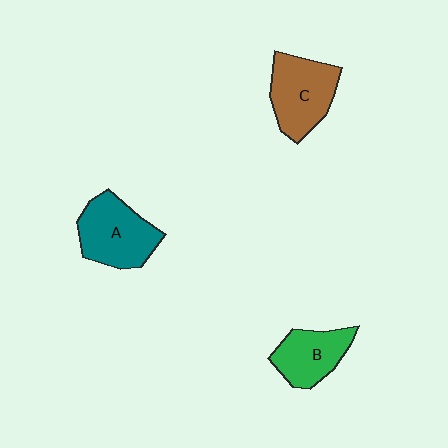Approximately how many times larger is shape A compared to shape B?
Approximately 1.3 times.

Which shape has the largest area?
Shape A (teal).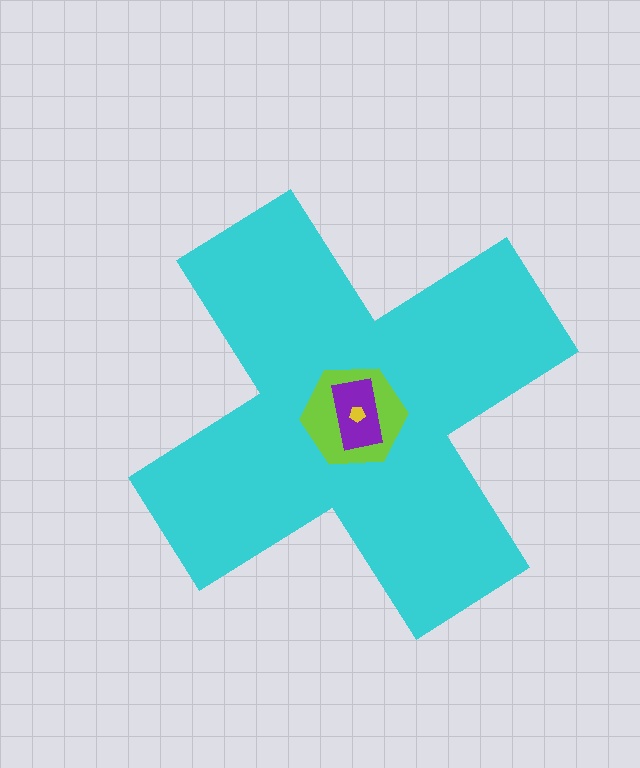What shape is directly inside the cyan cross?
The lime hexagon.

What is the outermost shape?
The cyan cross.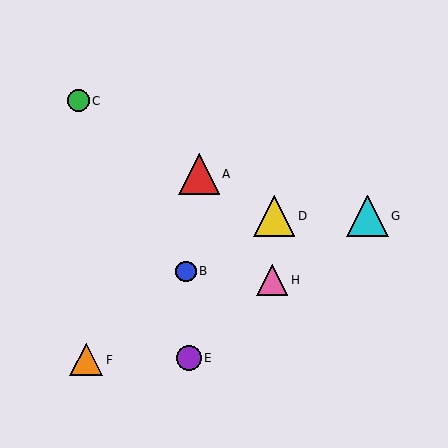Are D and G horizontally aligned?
Yes, both are at y≈216.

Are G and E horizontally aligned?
No, G is at y≈216 and E is at y≈358.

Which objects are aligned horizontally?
Objects D, G are aligned horizontally.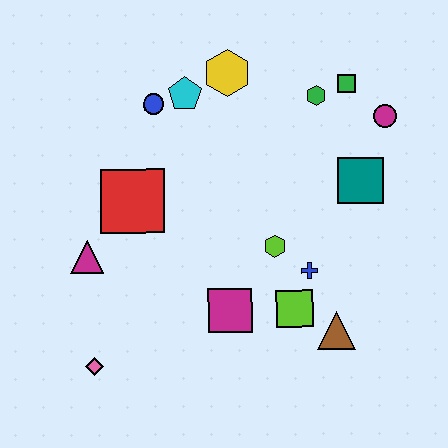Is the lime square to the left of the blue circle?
No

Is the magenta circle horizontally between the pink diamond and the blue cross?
No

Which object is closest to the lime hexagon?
The blue cross is closest to the lime hexagon.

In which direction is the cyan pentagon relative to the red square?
The cyan pentagon is above the red square.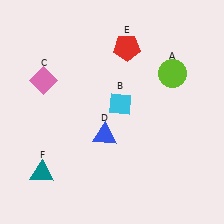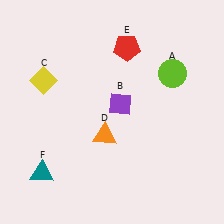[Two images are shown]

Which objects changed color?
B changed from cyan to purple. C changed from pink to yellow. D changed from blue to orange.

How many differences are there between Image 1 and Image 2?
There are 3 differences between the two images.